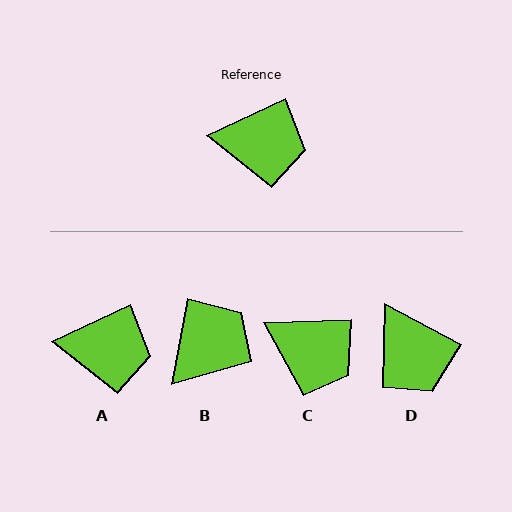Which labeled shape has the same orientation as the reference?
A.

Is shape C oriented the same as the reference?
No, it is off by about 24 degrees.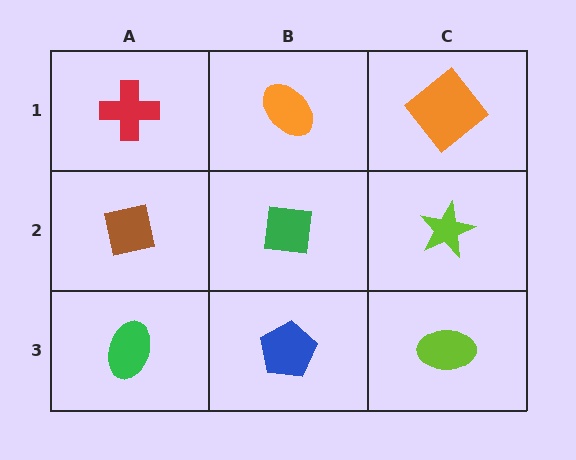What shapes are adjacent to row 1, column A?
A brown square (row 2, column A), an orange ellipse (row 1, column B).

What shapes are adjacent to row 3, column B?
A green square (row 2, column B), a green ellipse (row 3, column A), a lime ellipse (row 3, column C).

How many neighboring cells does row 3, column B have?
3.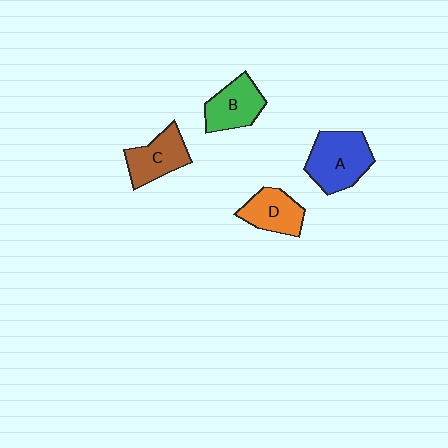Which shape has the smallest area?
Shape D (orange).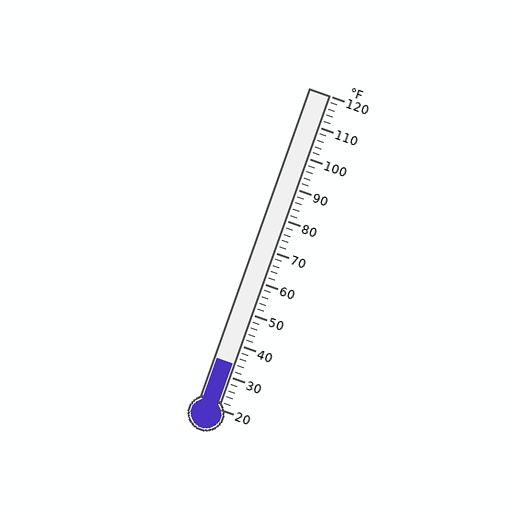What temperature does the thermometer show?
The thermometer shows approximately 34°F.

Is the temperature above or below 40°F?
The temperature is below 40°F.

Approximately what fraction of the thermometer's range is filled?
The thermometer is filled to approximately 15% of its range.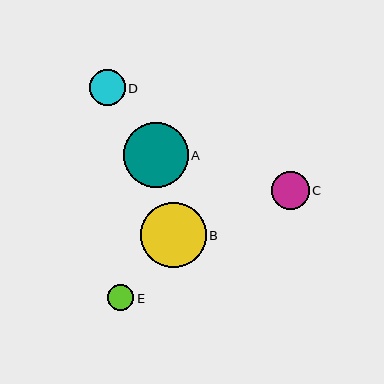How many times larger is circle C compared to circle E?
Circle C is approximately 1.5 times the size of circle E.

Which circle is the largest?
Circle B is the largest with a size of approximately 65 pixels.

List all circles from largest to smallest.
From largest to smallest: B, A, C, D, E.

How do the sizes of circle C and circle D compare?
Circle C and circle D are approximately the same size.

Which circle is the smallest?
Circle E is the smallest with a size of approximately 26 pixels.